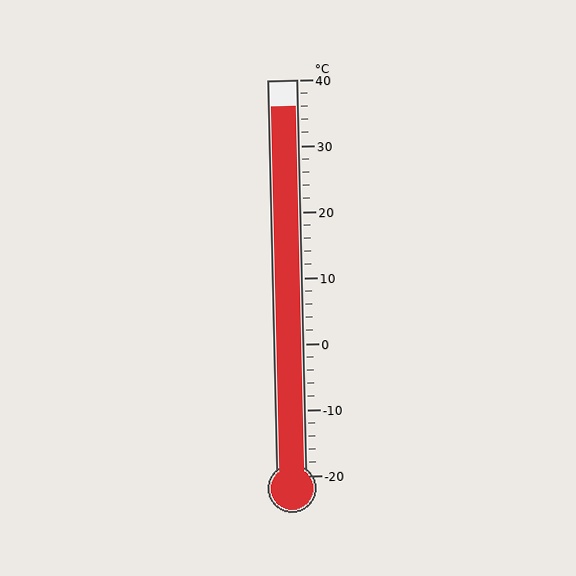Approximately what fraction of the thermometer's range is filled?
The thermometer is filled to approximately 95% of its range.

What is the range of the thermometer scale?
The thermometer scale ranges from -20°C to 40°C.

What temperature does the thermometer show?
The thermometer shows approximately 36°C.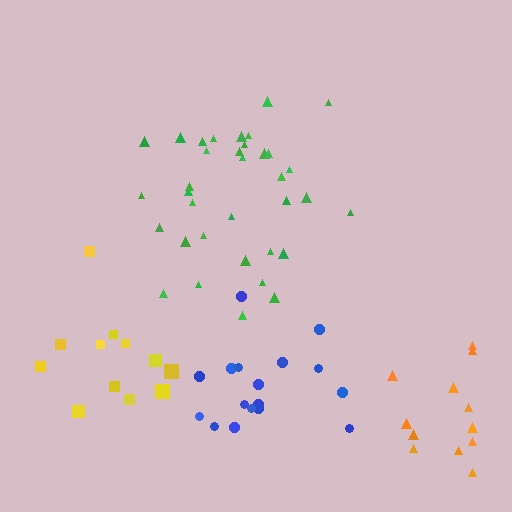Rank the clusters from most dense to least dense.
green, blue, yellow, orange.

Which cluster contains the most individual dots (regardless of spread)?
Green (35).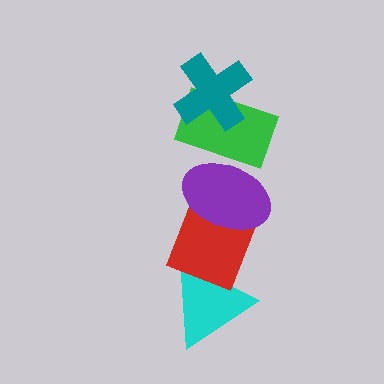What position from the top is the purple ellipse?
The purple ellipse is 3rd from the top.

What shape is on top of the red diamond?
The purple ellipse is on top of the red diamond.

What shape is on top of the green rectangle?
The teal cross is on top of the green rectangle.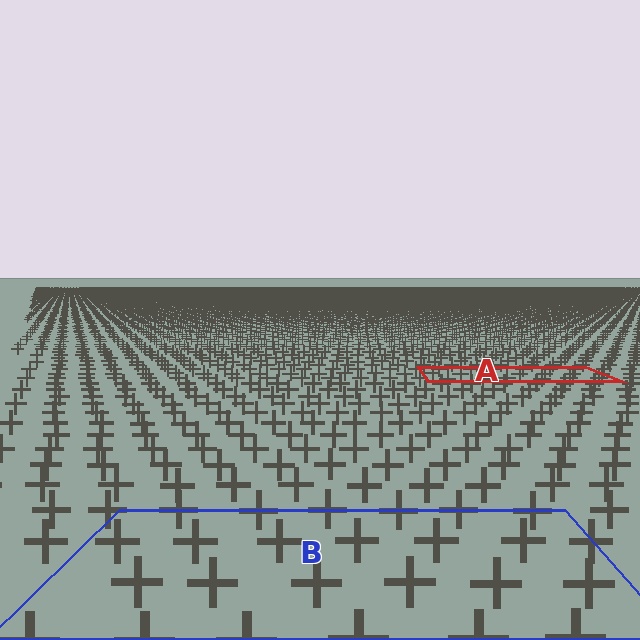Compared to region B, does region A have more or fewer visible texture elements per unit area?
Region A has more texture elements per unit area — they are packed more densely because it is farther away.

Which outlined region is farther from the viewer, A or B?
Region A is farther from the viewer — the texture elements inside it appear smaller and more densely packed.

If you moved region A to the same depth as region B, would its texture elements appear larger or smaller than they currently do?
They would appear larger. At a closer depth, the same texture elements are projected at a bigger on-screen size.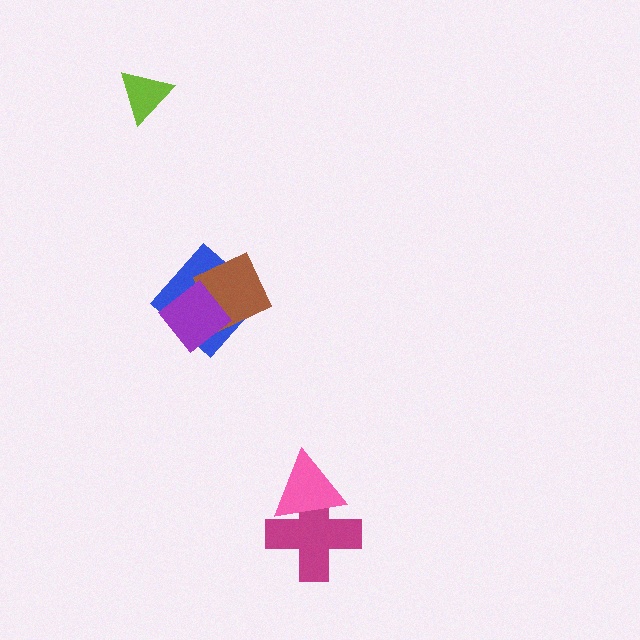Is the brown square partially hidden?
Yes, it is partially covered by another shape.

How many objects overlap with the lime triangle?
0 objects overlap with the lime triangle.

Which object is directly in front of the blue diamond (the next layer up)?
The brown square is directly in front of the blue diamond.